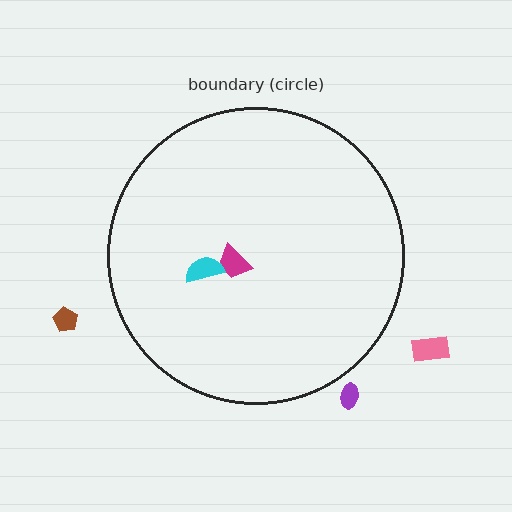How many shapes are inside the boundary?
2 inside, 3 outside.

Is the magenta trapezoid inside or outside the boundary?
Inside.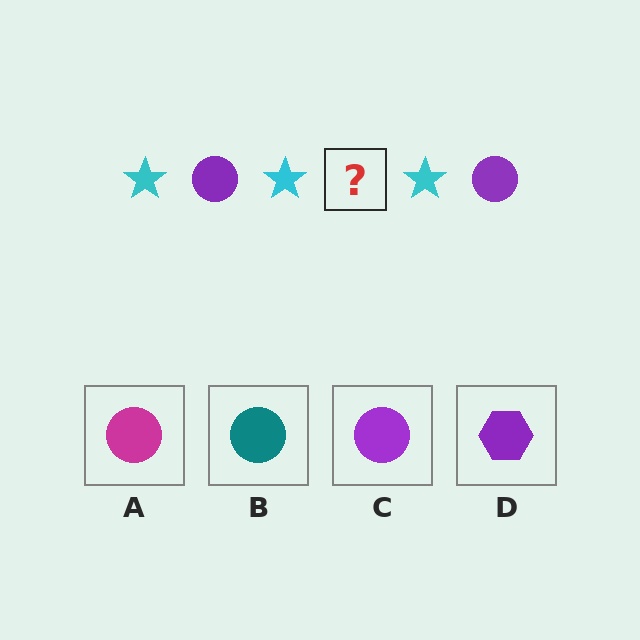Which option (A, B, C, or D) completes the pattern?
C.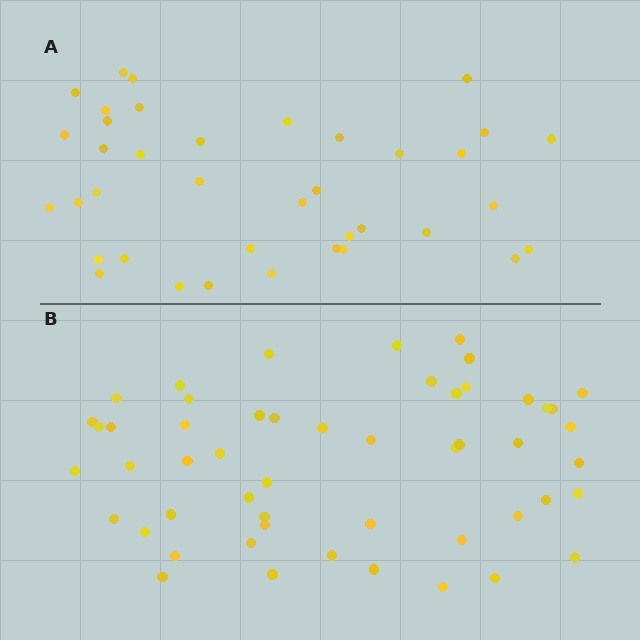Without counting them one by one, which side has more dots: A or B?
Region B (the bottom region) has more dots.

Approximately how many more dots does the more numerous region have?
Region B has approximately 15 more dots than region A.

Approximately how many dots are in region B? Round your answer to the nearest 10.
About 50 dots. (The exact count is 52, which rounds to 50.)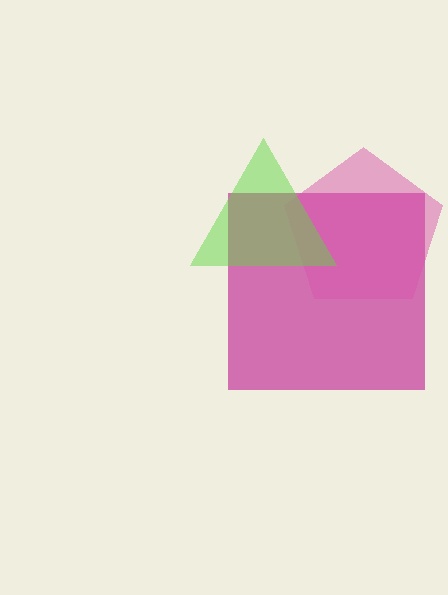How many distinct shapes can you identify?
There are 3 distinct shapes: a magenta square, a pink pentagon, a lime triangle.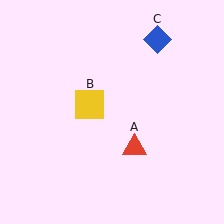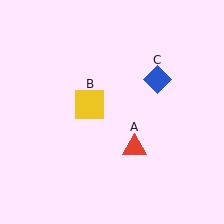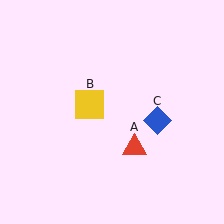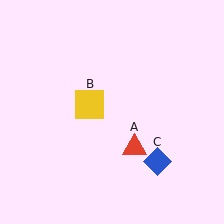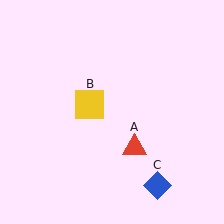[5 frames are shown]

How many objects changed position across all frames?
1 object changed position: blue diamond (object C).